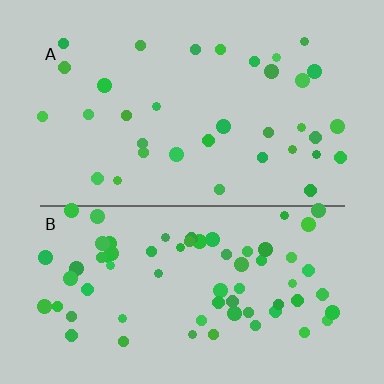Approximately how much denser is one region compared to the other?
Approximately 2.0× — region B over region A.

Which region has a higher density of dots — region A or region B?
B (the bottom).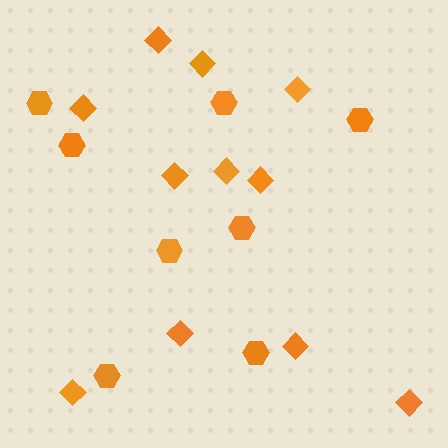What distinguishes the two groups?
There are 2 groups: one group of hexagons (8) and one group of diamonds (11).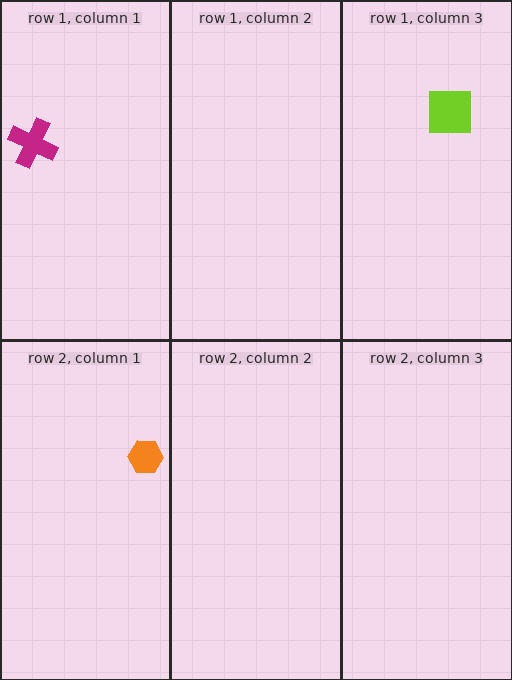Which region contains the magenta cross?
The row 1, column 1 region.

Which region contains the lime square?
The row 1, column 3 region.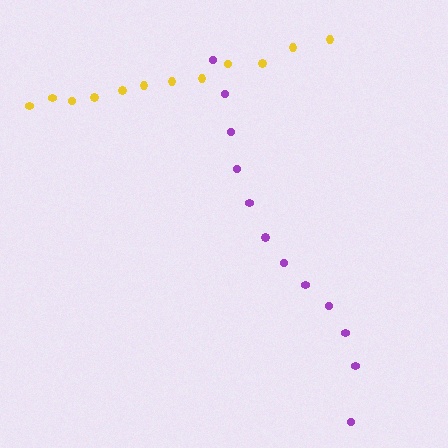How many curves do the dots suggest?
There are 2 distinct paths.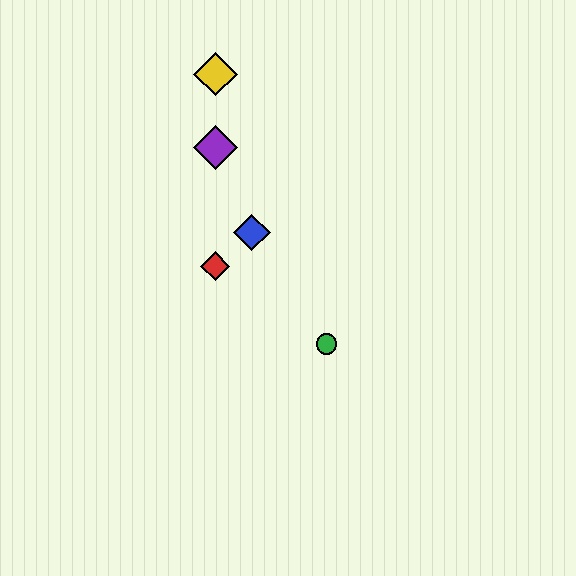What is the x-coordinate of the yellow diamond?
The yellow diamond is at x≈215.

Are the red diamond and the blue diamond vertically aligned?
No, the red diamond is at x≈215 and the blue diamond is at x≈252.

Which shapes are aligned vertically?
The red diamond, the yellow diamond, the purple diamond are aligned vertically.